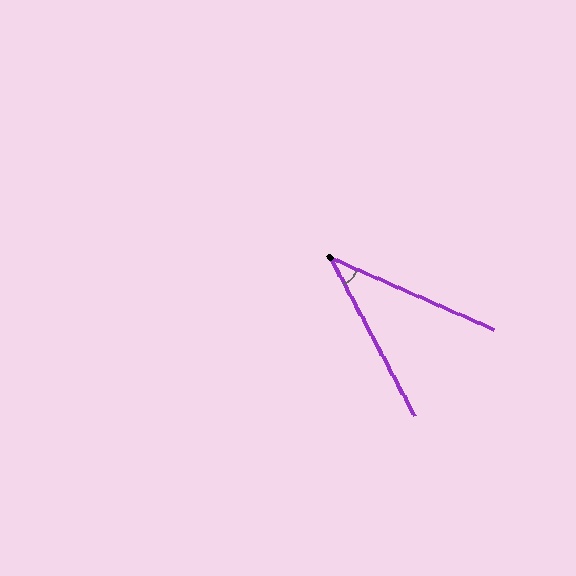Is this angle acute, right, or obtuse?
It is acute.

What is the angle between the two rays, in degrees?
Approximately 38 degrees.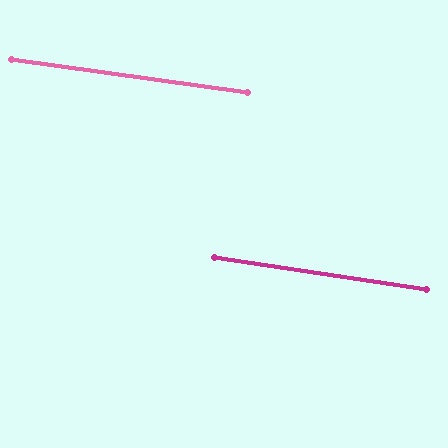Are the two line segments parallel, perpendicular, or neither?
Parallel — their directions differ by only 0.7°.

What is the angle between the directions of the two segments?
Approximately 1 degree.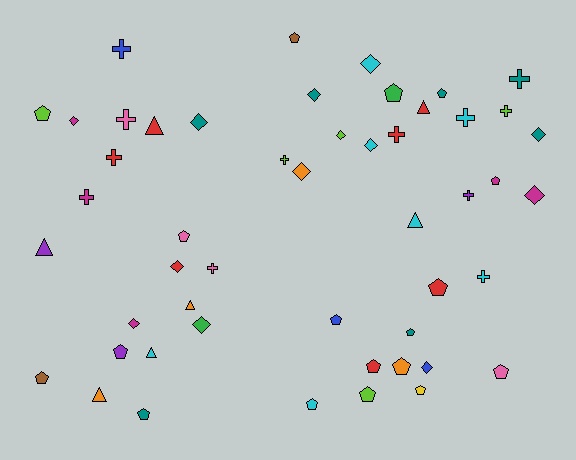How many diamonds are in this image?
There are 13 diamonds.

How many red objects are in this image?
There are 7 red objects.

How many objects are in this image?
There are 50 objects.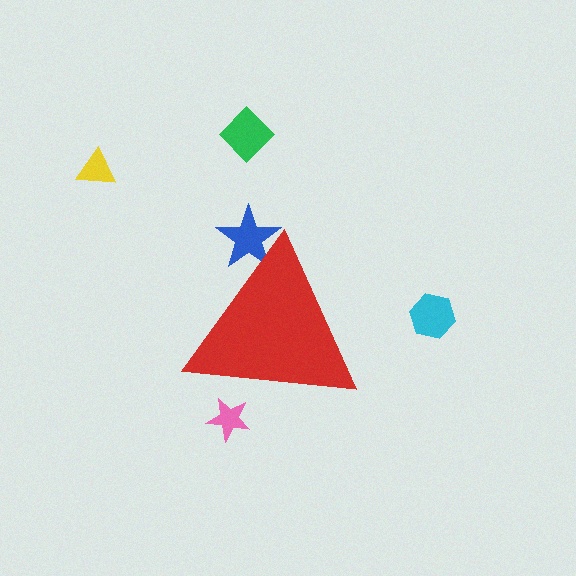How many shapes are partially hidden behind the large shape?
2 shapes are partially hidden.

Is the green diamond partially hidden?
No, the green diamond is fully visible.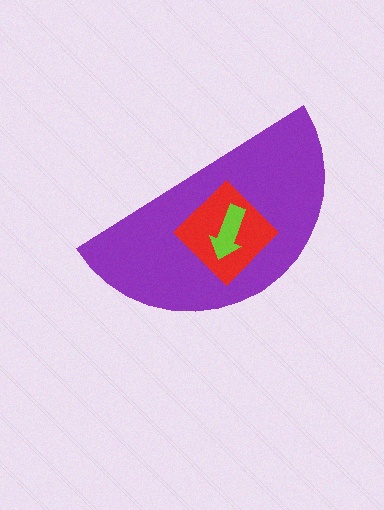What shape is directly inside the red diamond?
The lime arrow.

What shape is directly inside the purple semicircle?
The red diamond.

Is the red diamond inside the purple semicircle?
Yes.